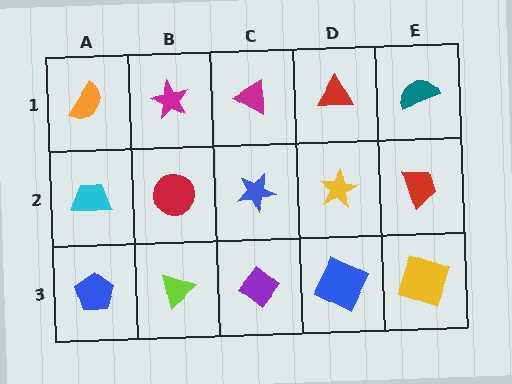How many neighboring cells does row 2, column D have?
4.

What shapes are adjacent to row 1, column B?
A red circle (row 2, column B), an orange semicircle (row 1, column A), a magenta triangle (row 1, column C).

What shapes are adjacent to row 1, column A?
A cyan trapezoid (row 2, column A), a magenta star (row 1, column B).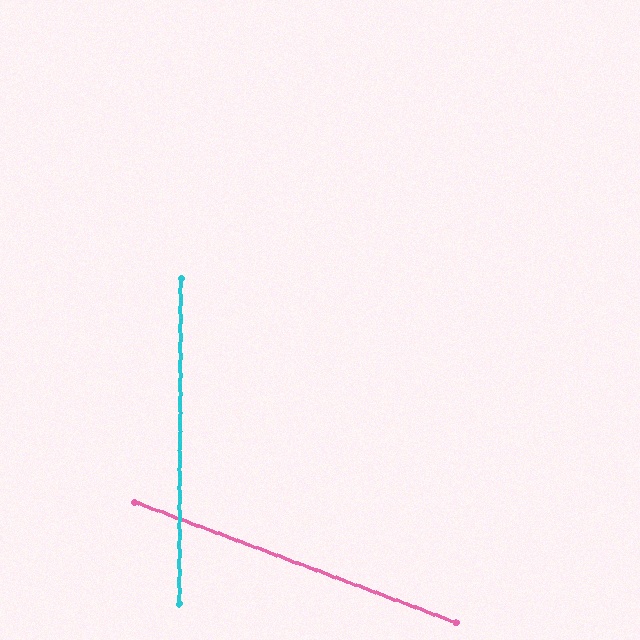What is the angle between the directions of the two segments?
Approximately 70 degrees.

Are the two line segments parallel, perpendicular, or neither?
Neither parallel nor perpendicular — they differ by about 70°.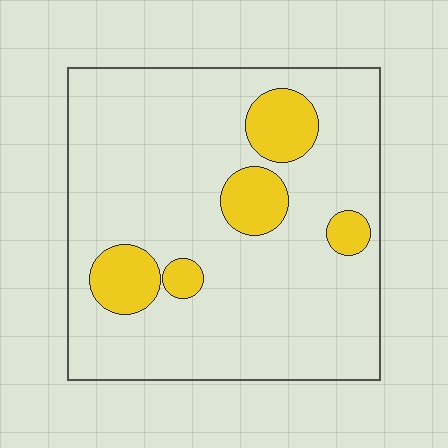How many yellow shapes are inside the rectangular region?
5.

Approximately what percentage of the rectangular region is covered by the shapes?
Approximately 15%.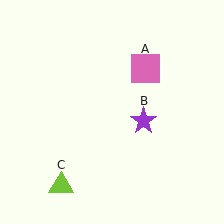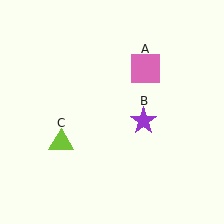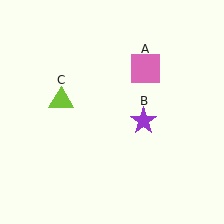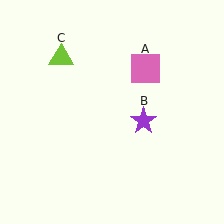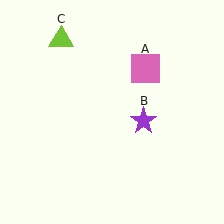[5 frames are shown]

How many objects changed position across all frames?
1 object changed position: lime triangle (object C).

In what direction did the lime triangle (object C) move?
The lime triangle (object C) moved up.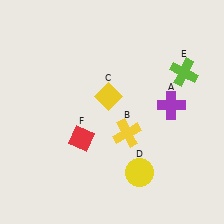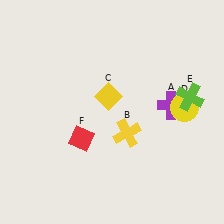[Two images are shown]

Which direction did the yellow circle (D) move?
The yellow circle (D) moved up.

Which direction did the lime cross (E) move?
The lime cross (E) moved down.